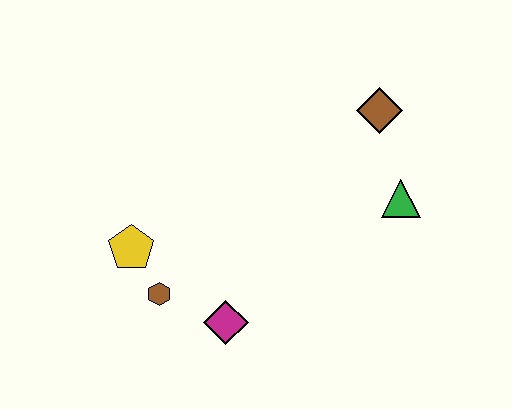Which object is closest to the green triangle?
The brown diamond is closest to the green triangle.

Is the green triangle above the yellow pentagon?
Yes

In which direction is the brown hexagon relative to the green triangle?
The brown hexagon is to the left of the green triangle.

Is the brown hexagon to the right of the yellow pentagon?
Yes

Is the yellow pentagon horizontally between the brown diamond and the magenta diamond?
No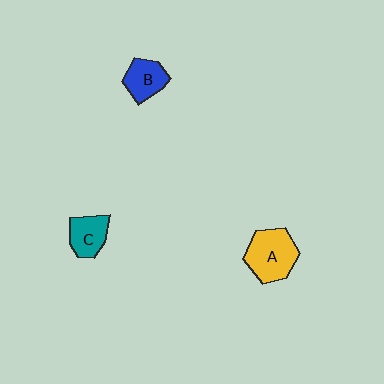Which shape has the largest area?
Shape A (yellow).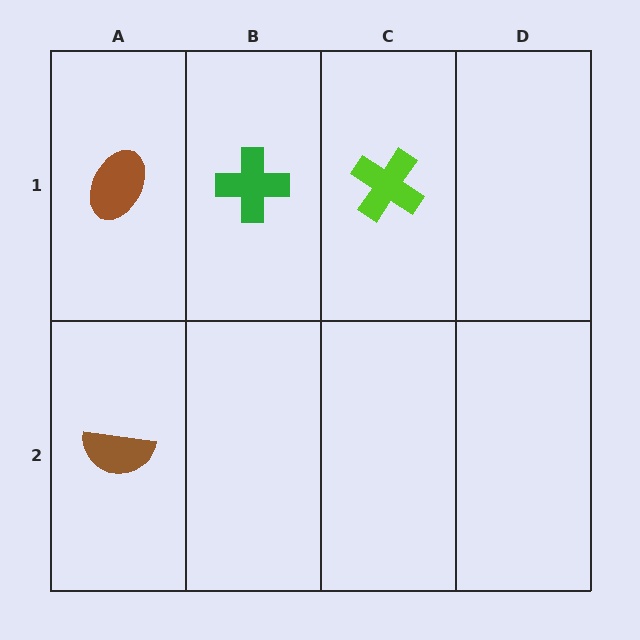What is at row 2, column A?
A brown semicircle.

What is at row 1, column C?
A lime cross.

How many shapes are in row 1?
3 shapes.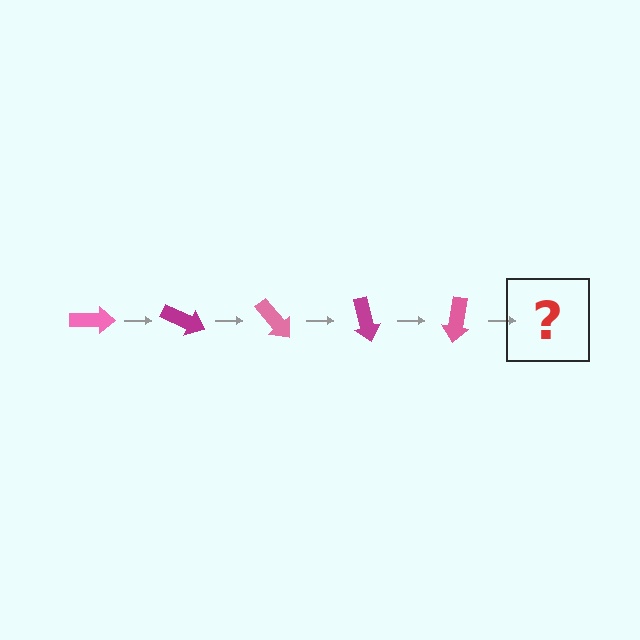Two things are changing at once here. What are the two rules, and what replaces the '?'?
The two rules are that it rotates 25 degrees each step and the color cycles through pink and magenta. The '?' should be a magenta arrow, rotated 125 degrees from the start.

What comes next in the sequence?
The next element should be a magenta arrow, rotated 125 degrees from the start.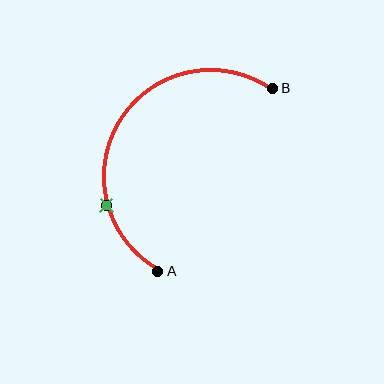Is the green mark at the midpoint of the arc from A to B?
No. The green mark lies on the arc but is closer to endpoint A. The arc midpoint would be at the point on the curve equidistant along the arc from both A and B.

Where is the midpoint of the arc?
The arc midpoint is the point on the curve farthest from the straight line joining A and B. It sits to the left of that line.